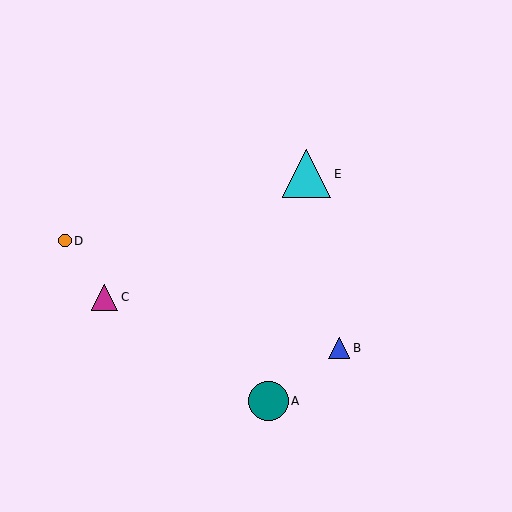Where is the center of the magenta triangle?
The center of the magenta triangle is at (104, 297).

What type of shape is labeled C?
Shape C is a magenta triangle.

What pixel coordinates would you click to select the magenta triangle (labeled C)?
Click at (104, 297) to select the magenta triangle C.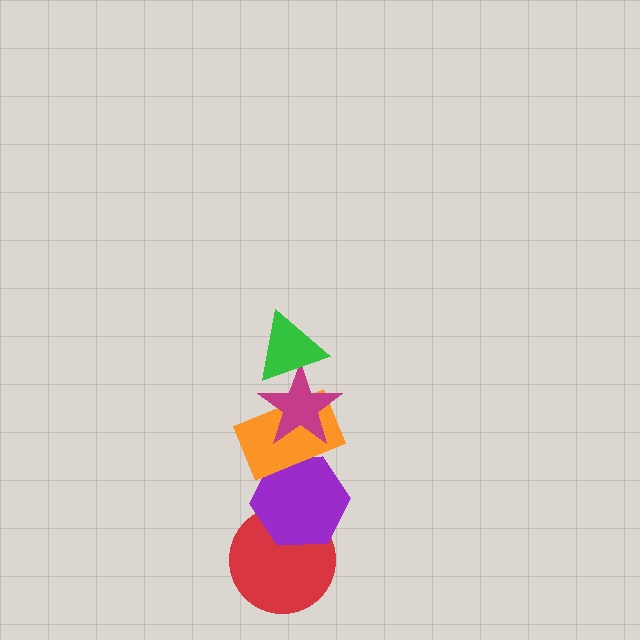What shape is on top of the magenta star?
The green triangle is on top of the magenta star.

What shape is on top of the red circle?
The purple hexagon is on top of the red circle.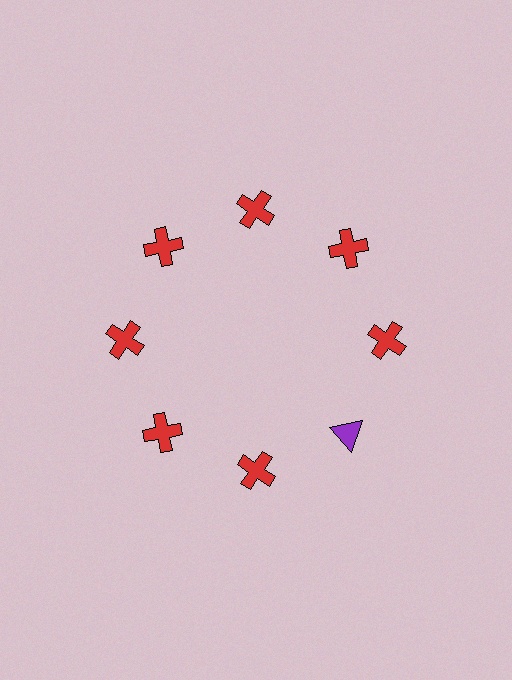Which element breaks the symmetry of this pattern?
The purple triangle at roughly the 4 o'clock position breaks the symmetry. All other shapes are red crosses.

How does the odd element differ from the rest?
It differs in both color (purple instead of red) and shape (triangle instead of cross).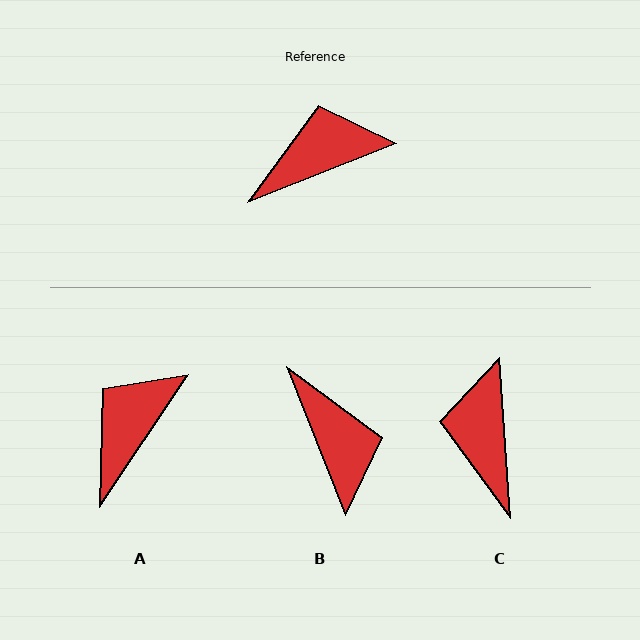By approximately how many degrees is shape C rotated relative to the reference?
Approximately 72 degrees counter-clockwise.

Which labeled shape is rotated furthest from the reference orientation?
B, about 90 degrees away.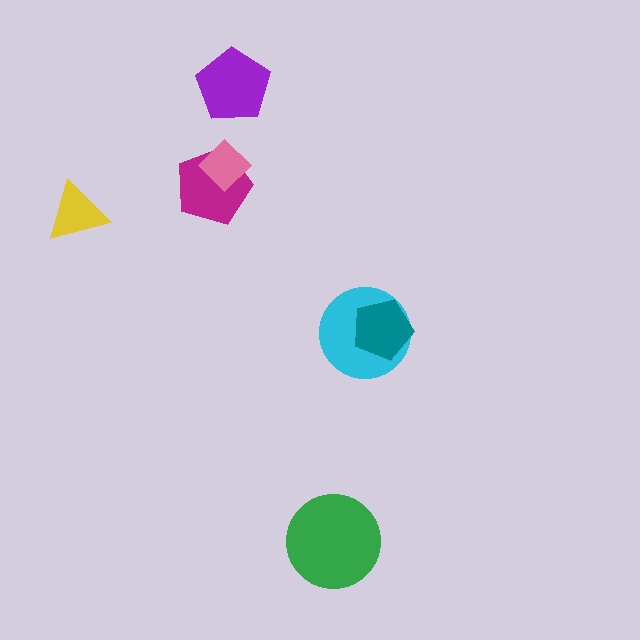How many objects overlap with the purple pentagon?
0 objects overlap with the purple pentagon.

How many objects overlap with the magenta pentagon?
1 object overlaps with the magenta pentagon.